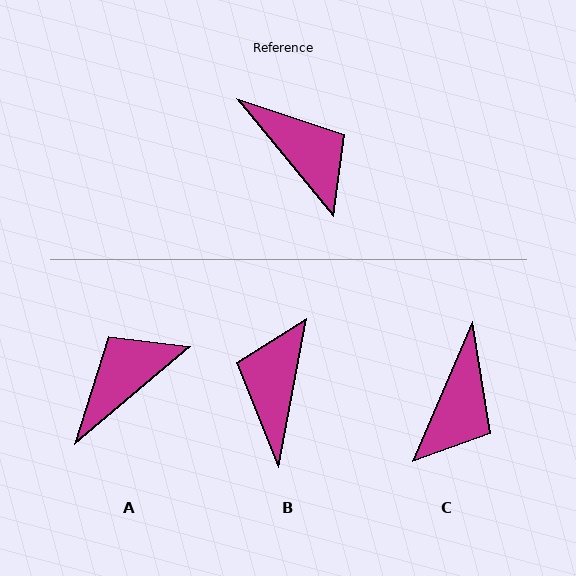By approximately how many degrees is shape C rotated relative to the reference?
Approximately 62 degrees clockwise.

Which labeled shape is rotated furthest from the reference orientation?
B, about 130 degrees away.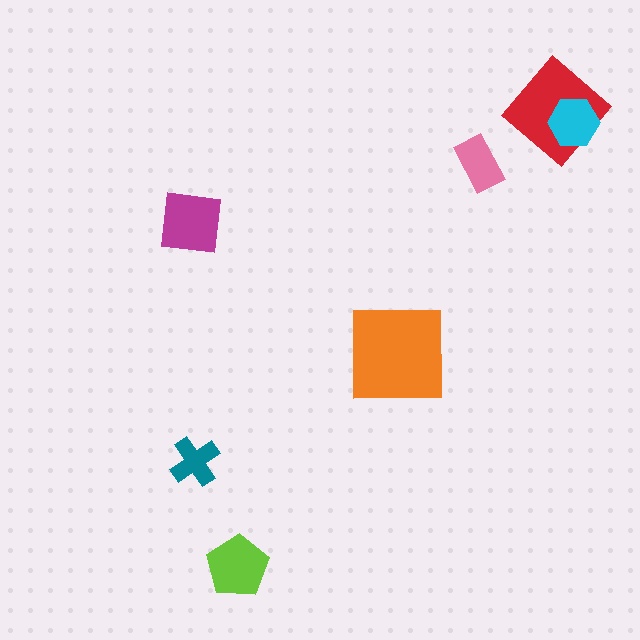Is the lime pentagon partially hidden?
No, no other shape covers it.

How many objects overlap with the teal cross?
0 objects overlap with the teal cross.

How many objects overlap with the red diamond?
1 object overlaps with the red diamond.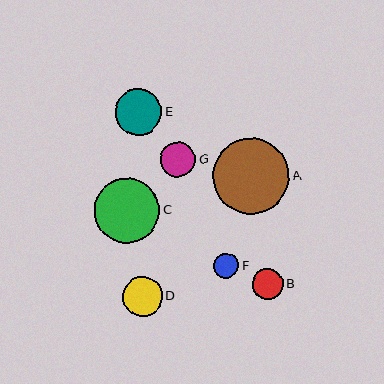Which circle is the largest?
Circle A is the largest with a size of approximately 76 pixels.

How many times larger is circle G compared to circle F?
Circle G is approximately 1.4 times the size of circle F.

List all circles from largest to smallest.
From largest to smallest: A, C, E, D, G, B, F.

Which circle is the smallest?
Circle F is the smallest with a size of approximately 25 pixels.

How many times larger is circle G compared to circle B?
Circle G is approximately 1.1 times the size of circle B.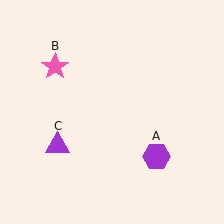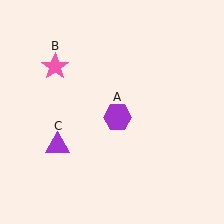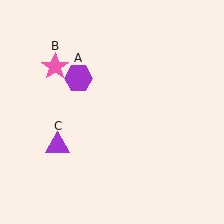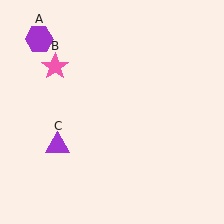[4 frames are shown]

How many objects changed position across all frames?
1 object changed position: purple hexagon (object A).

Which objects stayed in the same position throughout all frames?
Pink star (object B) and purple triangle (object C) remained stationary.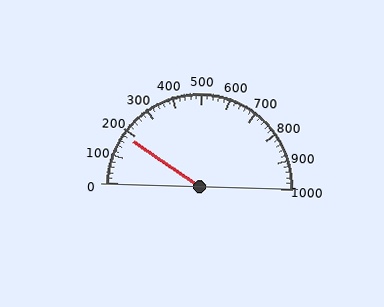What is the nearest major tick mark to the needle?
The nearest major tick mark is 200.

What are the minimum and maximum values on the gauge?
The gauge ranges from 0 to 1000.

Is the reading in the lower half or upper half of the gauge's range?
The reading is in the lower half of the range (0 to 1000).